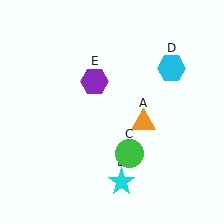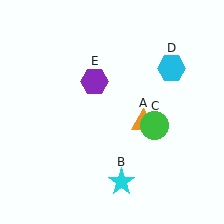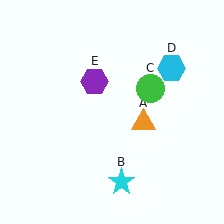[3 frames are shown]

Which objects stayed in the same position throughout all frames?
Orange triangle (object A) and cyan star (object B) and cyan hexagon (object D) and purple hexagon (object E) remained stationary.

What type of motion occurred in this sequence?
The green circle (object C) rotated counterclockwise around the center of the scene.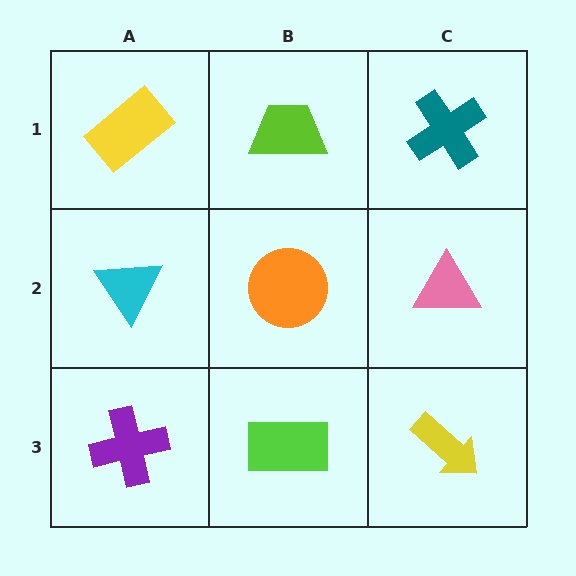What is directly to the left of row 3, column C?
A lime rectangle.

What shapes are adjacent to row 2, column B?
A lime trapezoid (row 1, column B), a lime rectangle (row 3, column B), a cyan triangle (row 2, column A), a pink triangle (row 2, column C).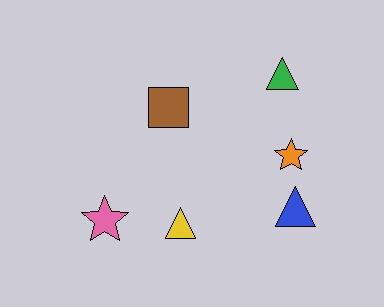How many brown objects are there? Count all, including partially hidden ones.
There is 1 brown object.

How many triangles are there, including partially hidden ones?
There are 3 triangles.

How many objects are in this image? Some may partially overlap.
There are 6 objects.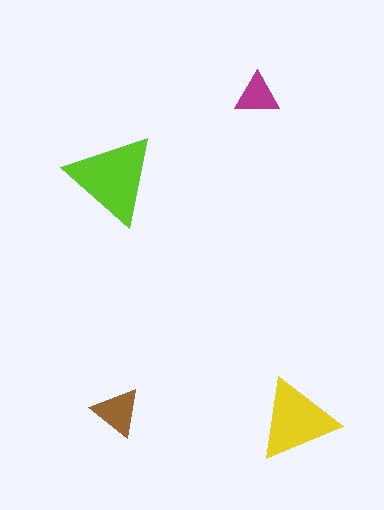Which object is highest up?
The magenta triangle is topmost.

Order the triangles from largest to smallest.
the lime one, the yellow one, the brown one, the magenta one.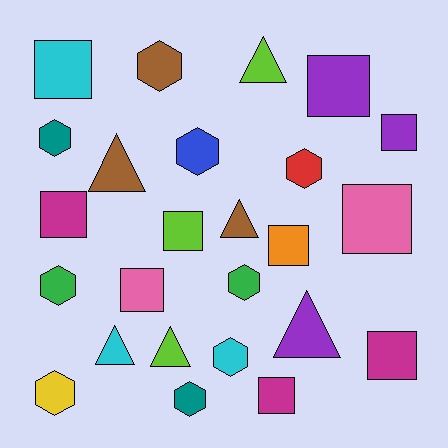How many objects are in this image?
There are 25 objects.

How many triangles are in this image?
There are 6 triangles.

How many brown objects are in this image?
There are 3 brown objects.